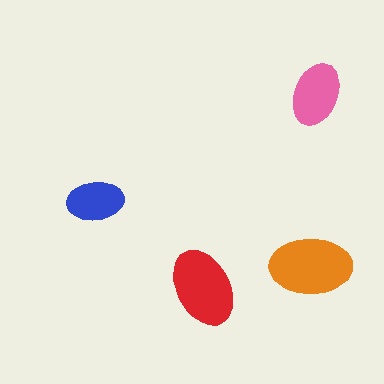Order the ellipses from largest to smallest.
the orange one, the red one, the pink one, the blue one.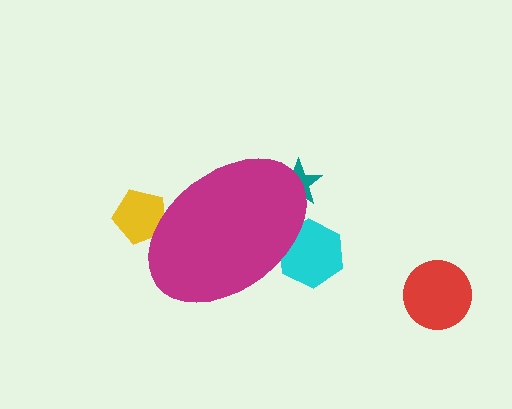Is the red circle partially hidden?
No, the red circle is fully visible.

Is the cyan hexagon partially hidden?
Yes, the cyan hexagon is partially hidden behind the magenta ellipse.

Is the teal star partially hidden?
Yes, the teal star is partially hidden behind the magenta ellipse.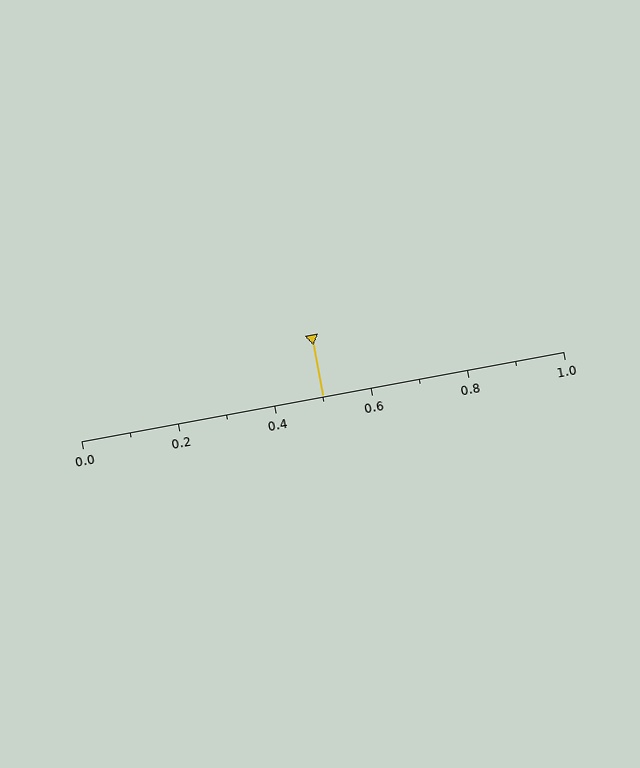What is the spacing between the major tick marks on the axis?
The major ticks are spaced 0.2 apart.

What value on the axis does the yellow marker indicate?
The marker indicates approximately 0.5.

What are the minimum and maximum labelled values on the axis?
The axis runs from 0.0 to 1.0.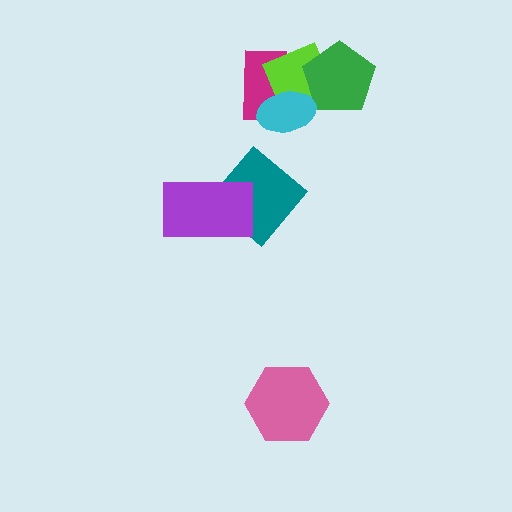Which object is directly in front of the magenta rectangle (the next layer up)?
The lime diamond is directly in front of the magenta rectangle.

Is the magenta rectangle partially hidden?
Yes, it is partially covered by another shape.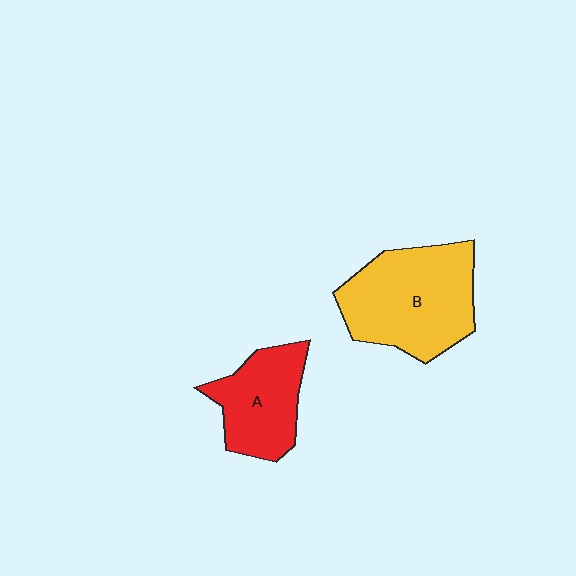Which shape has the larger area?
Shape B (yellow).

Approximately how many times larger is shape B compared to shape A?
Approximately 1.5 times.